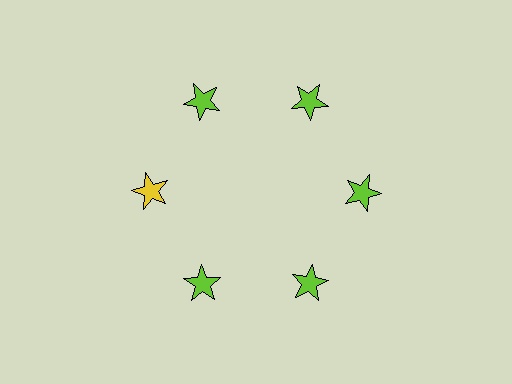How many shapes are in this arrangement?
There are 6 shapes arranged in a ring pattern.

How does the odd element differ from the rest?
It has a different color: yellow instead of lime.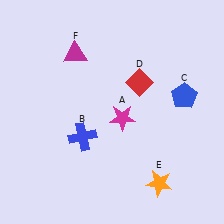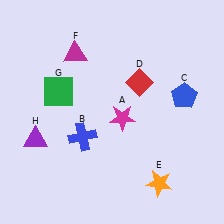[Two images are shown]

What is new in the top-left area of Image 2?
A green square (G) was added in the top-left area of Image 2.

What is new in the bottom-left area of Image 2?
A purple triangle (H) was added in the bottom-left area of Image 2.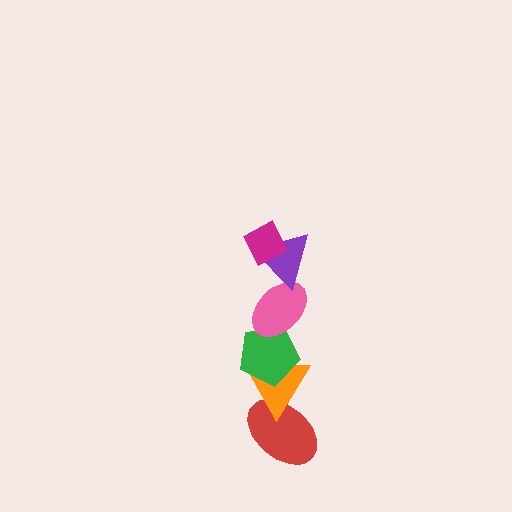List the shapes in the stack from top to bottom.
From top to bottom: the magenta diamond, the purple triangle, the pink ellipse, the green pentagon, the orange triangle, the red ellipse.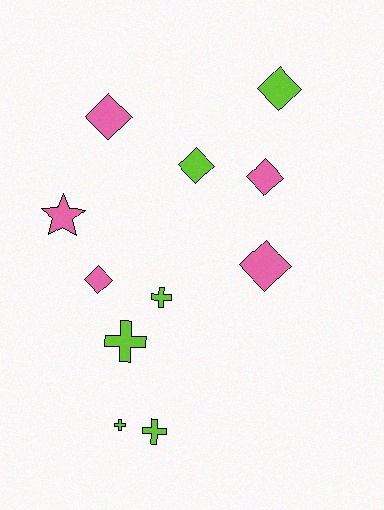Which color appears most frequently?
Lime, with 6 objects.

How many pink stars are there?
There is 1 pink star.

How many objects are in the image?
There are 11 objects.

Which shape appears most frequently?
Diamond, with 6 objects.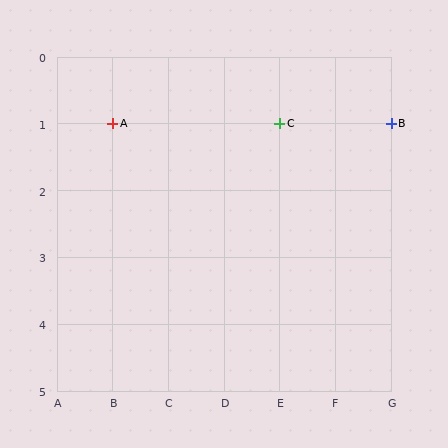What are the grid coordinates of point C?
Point C is at grid coordinates (E, 1).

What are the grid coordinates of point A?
Point A is at grid coordinates (B, 1).